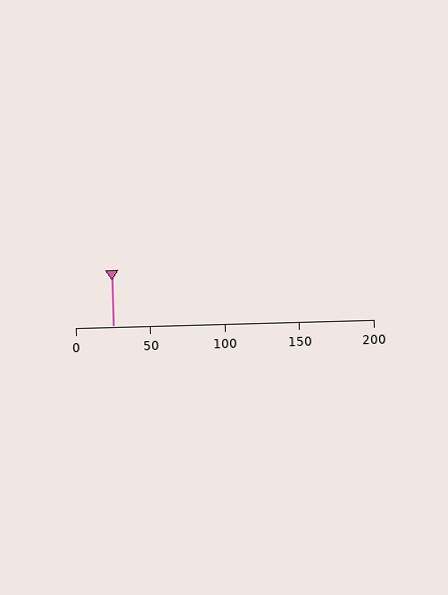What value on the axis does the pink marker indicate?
The marker indicates approximately 25.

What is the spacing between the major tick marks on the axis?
The major ticks are spaced 50 apart.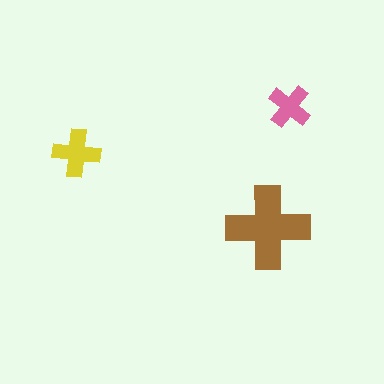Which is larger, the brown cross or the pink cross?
The brown one.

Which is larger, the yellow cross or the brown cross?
The brown one.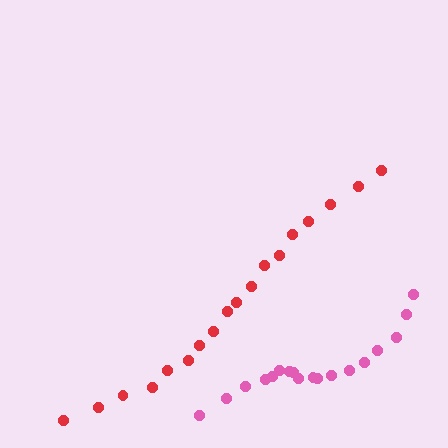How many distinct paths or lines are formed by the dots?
There are 2 distinct paths.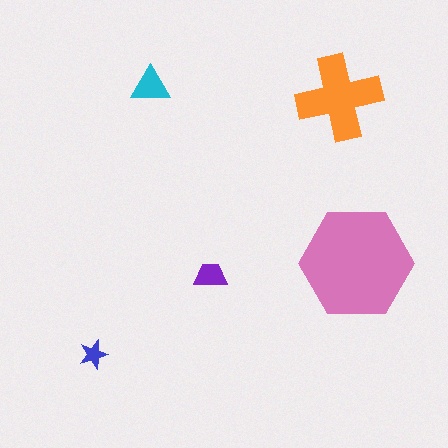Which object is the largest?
The pink hexagon.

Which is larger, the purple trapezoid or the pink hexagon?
The pink hexagon.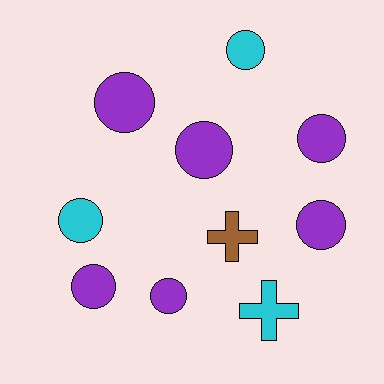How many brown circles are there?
There are no brown circles.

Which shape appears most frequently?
Circle, with 8 objects.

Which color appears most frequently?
Purple, with 6 objects.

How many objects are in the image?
There are 10 objects.